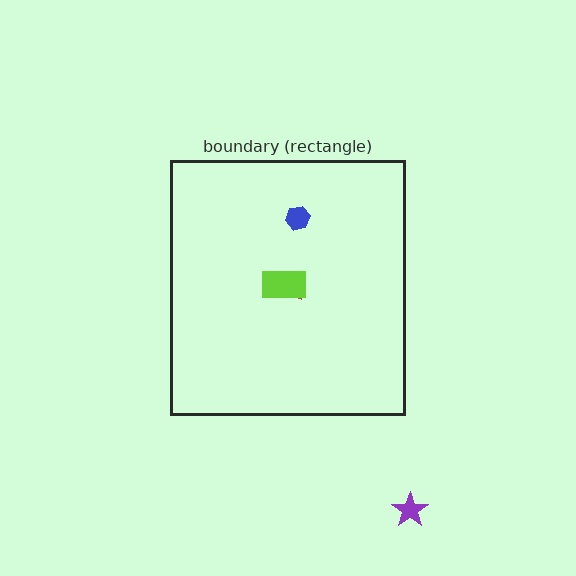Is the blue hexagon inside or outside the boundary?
Inside.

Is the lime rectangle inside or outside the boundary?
Inside.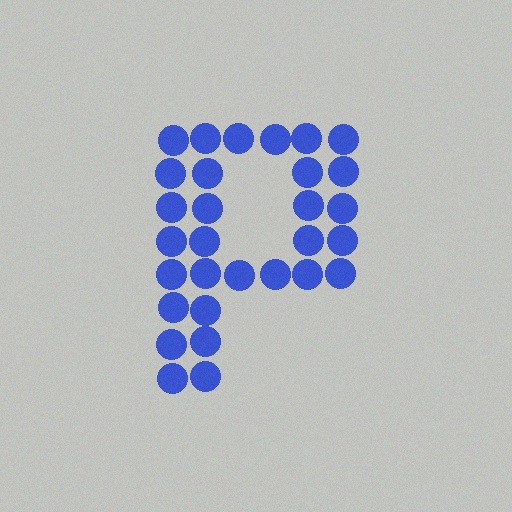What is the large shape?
The large shape is the letter P.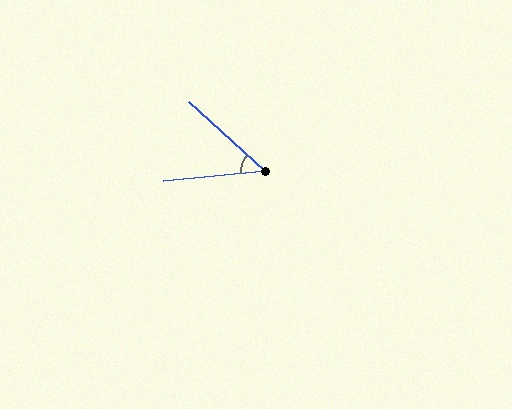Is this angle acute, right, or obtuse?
It is acute.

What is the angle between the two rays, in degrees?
Approximately 48 degrees.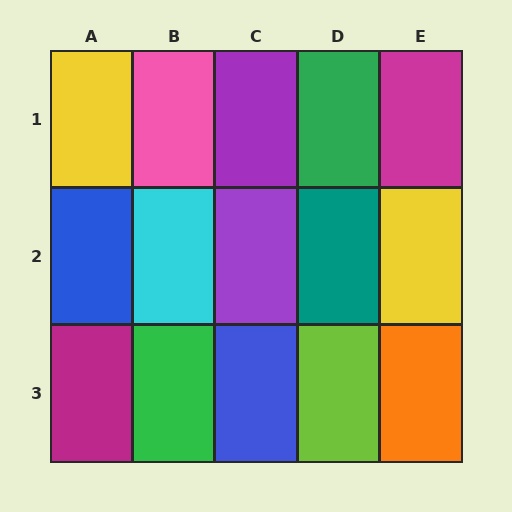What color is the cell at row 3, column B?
Green.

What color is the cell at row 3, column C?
Blue.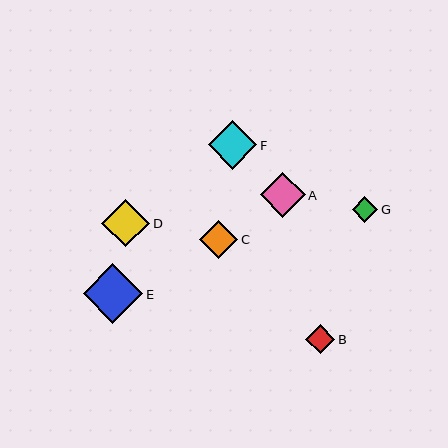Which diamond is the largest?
Diamond E is the largest with a size of approximately 60 pixels.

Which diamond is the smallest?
Diamond G is the smallest with a size of approximately 26 pixels.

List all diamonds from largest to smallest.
From largest to smallest: E, F, D, A, C, B, G.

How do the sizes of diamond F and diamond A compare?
Diamond F and diamond A are approximately the same size.